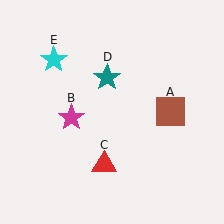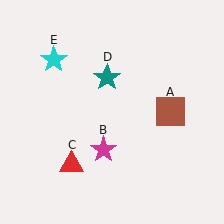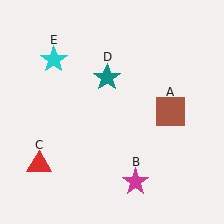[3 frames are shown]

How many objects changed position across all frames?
2 objects changed position: magenta star (object B), red triangle (object C).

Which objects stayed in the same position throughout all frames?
Brown square (object A) and teal star (object D) and cyan star (object E) remained stationary.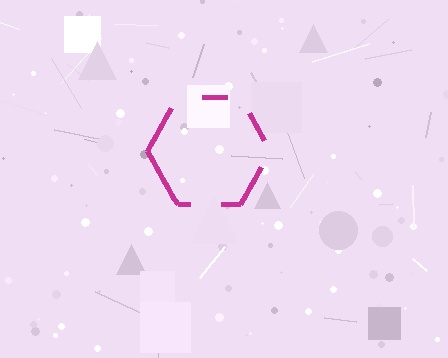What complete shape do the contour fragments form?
The contour fragments form a hexagon.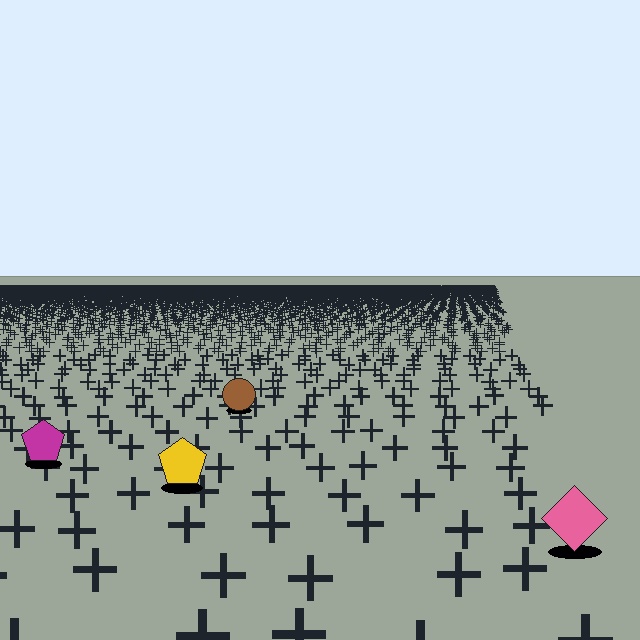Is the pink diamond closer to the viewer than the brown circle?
Yes. The pink diamond is closer — you can tell from the texture gradient: the ground texture is coarser near it.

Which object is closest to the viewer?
The pink diamond is closest. The texture marks near it are larger and more spread out.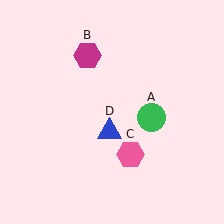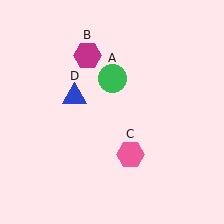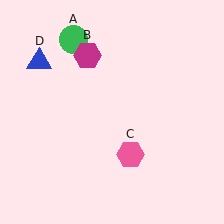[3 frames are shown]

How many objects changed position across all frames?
2 objects changed position: green circle (object A), blue triangle (object D).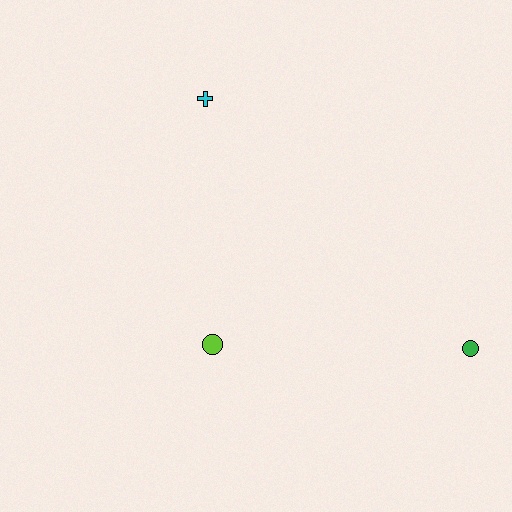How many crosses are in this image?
There is 1 cross.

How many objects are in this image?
There are 3 objects.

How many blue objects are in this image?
There are no blue objects.